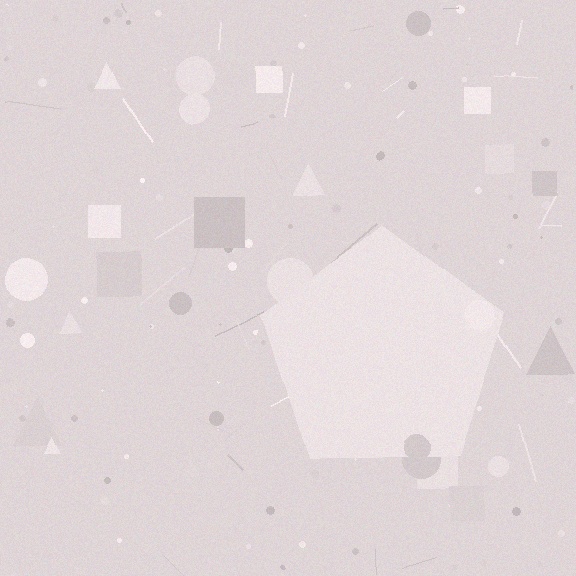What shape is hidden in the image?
A pentagon is hidden in the image.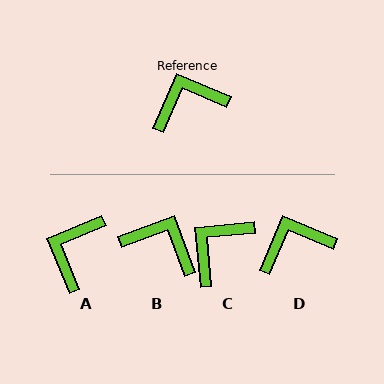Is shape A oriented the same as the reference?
No, it is off by about 45 degrees.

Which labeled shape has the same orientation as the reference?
D.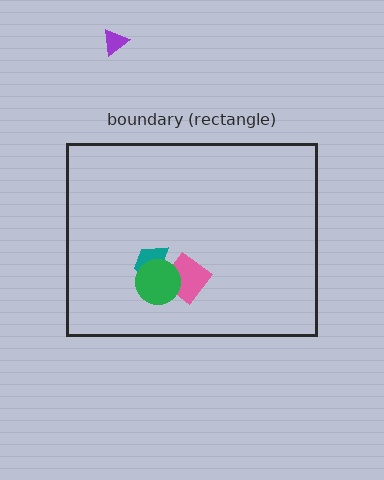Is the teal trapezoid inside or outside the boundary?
Inside.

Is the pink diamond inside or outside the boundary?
Inside.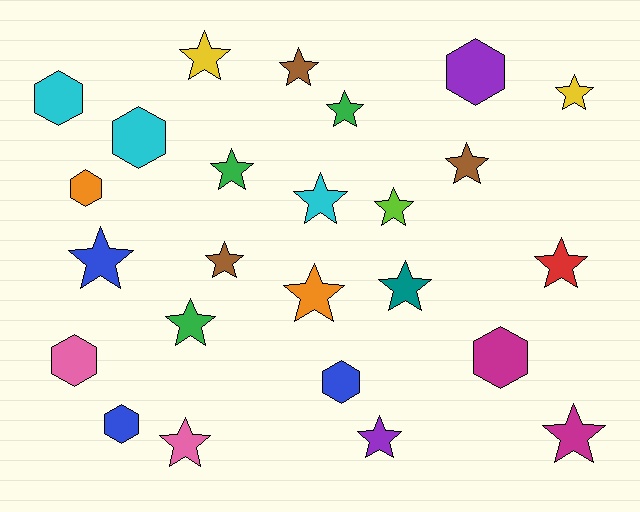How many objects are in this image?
There are 25 objects.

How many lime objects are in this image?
There is 1 lime object.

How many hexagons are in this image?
There are 8 hexagons.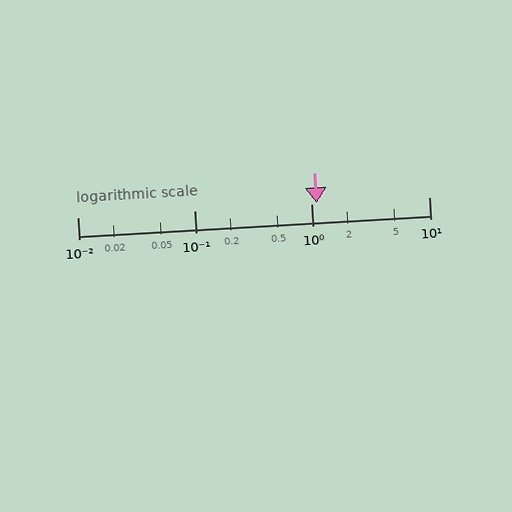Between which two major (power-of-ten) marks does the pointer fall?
The pointer is between 1 and 10.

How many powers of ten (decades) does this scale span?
The scale spans 3 decades, from 0.01 to 10.